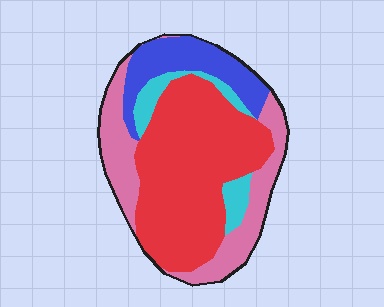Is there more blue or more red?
Red.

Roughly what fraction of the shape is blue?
Blue covers around 15% of the shape.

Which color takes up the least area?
Cyan, at roughly 10%.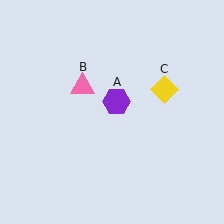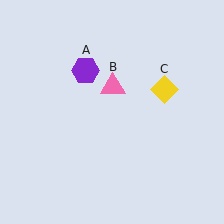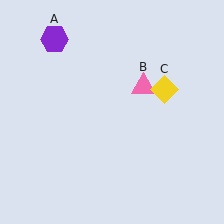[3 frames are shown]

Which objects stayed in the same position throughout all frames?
Yellow diamond (object C) remained stationary.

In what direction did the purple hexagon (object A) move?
The purple hexagon (object A) moved up and to the left.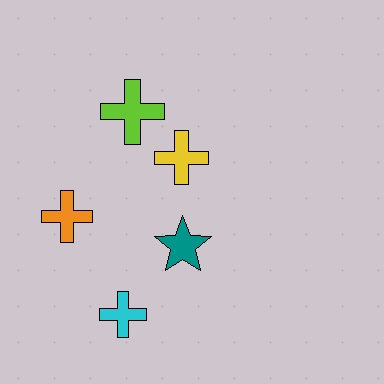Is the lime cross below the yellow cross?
No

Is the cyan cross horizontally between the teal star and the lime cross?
No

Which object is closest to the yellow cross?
The lime cross is closest to the yellow cross.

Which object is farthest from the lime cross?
The cyan cross is farthest from the lime cross.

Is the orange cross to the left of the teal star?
Yes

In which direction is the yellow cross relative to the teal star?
The yellow cross is above the teal star.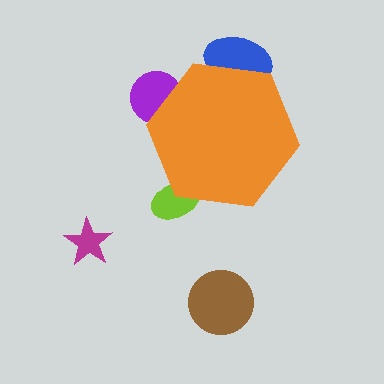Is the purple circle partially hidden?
Yes, the purple circle is partially hidden behind the orange hexagon.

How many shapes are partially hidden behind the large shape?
3 shapes are partially hidden.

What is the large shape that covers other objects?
An orange hexagon.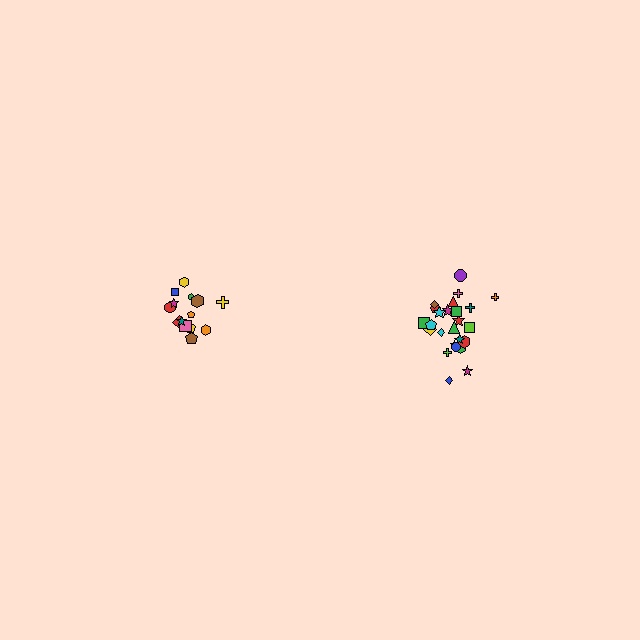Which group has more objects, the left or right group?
The right group.